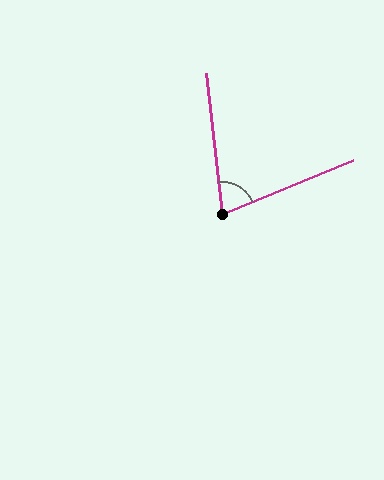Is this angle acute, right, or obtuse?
It is acute.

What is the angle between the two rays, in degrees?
Approximately 74 degrees.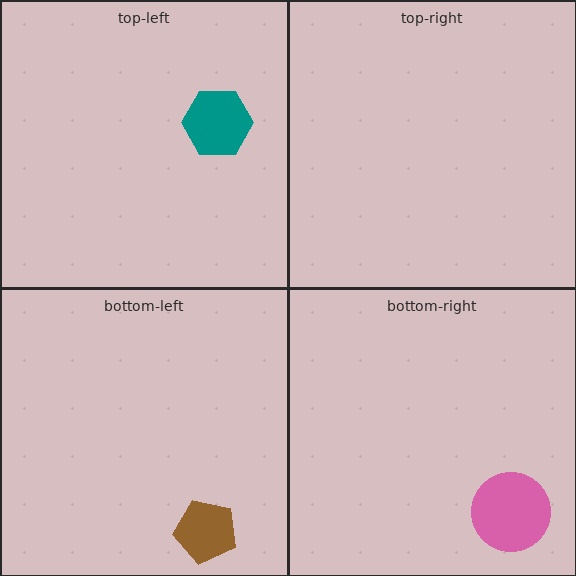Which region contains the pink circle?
The bottom-right region.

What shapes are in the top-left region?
The teal hexagon.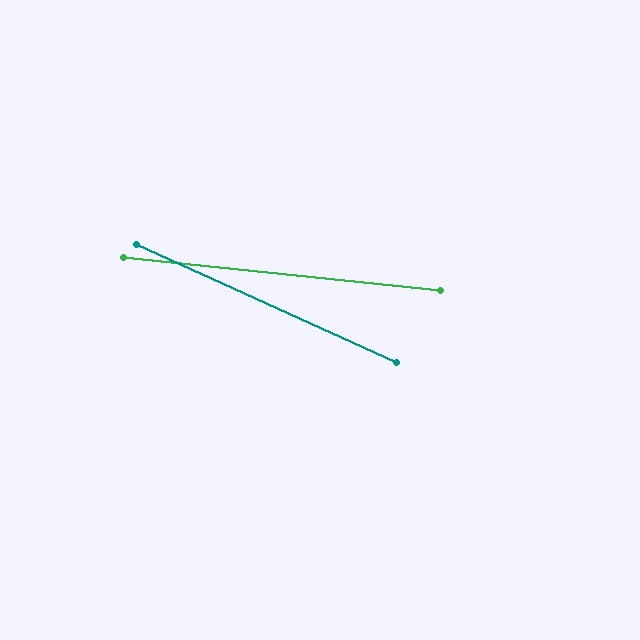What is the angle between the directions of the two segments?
Approximately 18 degrees.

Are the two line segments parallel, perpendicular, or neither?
Neither parallel nor perpendicular — they differ by about 18°.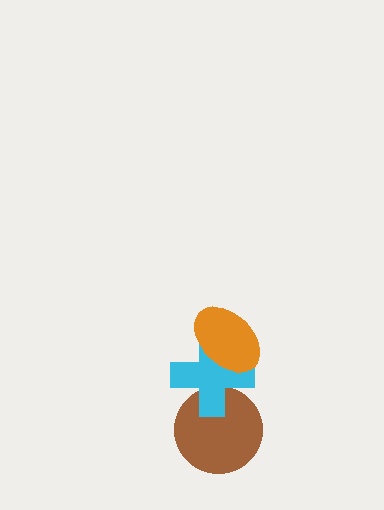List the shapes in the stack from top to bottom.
From top to bottom: the orange ellipse, the cyan cross, the brown circle.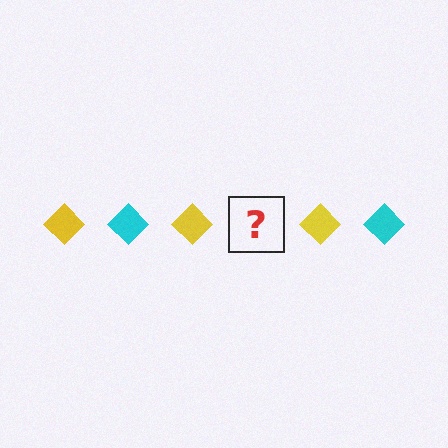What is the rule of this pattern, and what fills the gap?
The rule is that the pattern cycles through yellow, cyan diamonds. The gap should be filled with a cyan diamond.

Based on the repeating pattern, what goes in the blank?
The blank should be a cyan diamond.